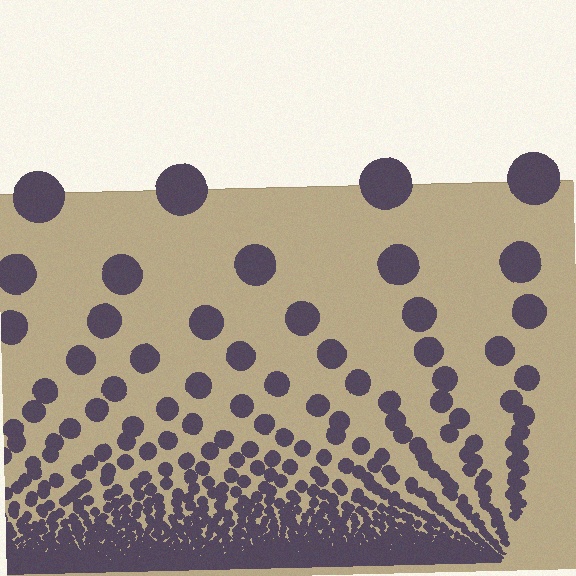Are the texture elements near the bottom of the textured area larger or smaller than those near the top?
Smaller. The gradient is inverted — elements near the bottom are smaller and denser.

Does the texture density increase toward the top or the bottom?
Density increases toward the bottom.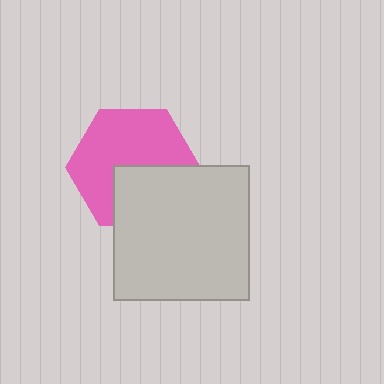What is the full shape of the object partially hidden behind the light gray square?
The partially hidden object is a pink hexagon.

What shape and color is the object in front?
The object in front is a light gray square.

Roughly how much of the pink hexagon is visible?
About half of it is visible (roughly 64%).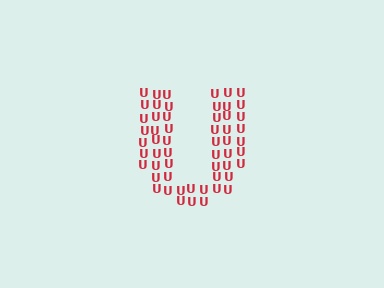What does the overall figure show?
The overall figure shows the letter U.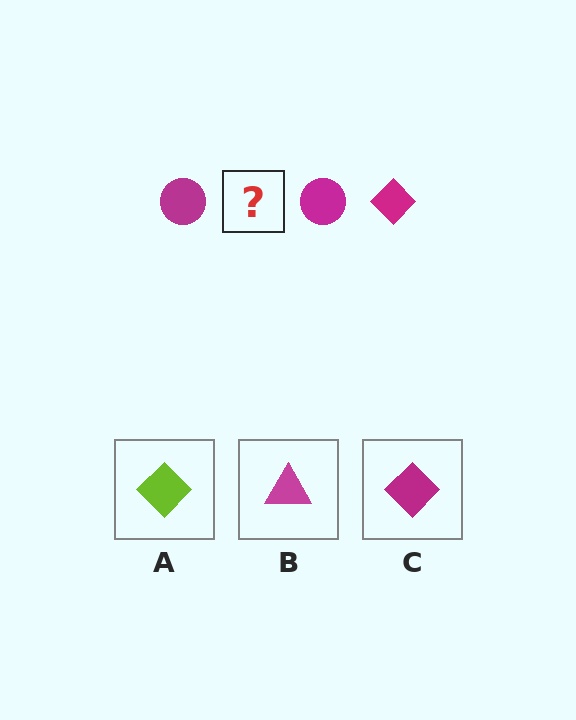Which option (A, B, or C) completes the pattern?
C.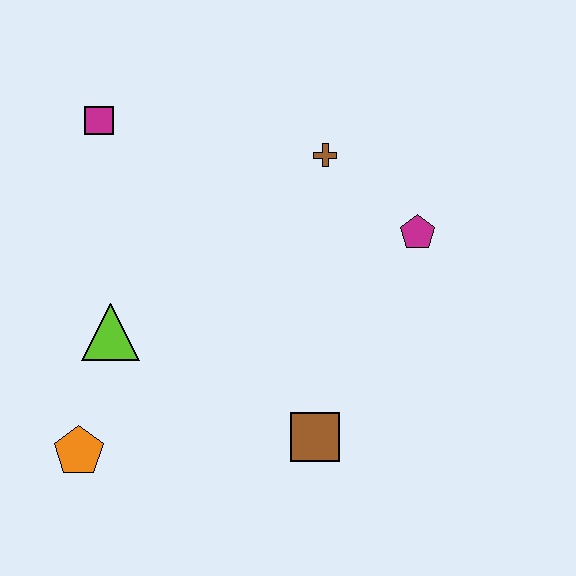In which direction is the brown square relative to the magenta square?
The brown square is below the magenta square.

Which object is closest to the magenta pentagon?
The brown cross is closest to the magenta pentagon.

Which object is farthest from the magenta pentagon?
The orange pentagon is farthest from the magenta pentagon.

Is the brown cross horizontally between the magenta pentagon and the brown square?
Yes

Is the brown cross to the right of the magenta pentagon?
No